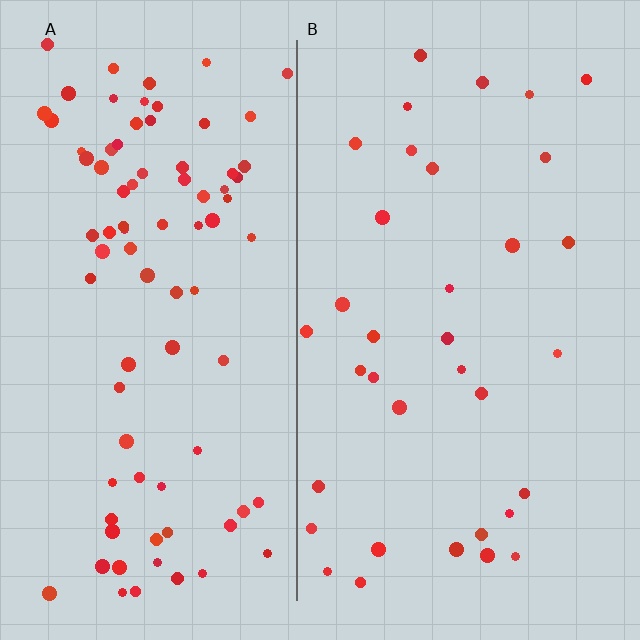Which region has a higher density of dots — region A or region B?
A (the left).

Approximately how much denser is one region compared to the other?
Approximately 2.4× — region A over region B.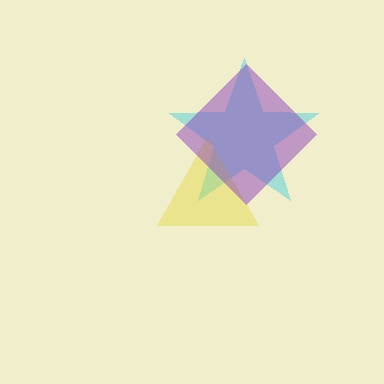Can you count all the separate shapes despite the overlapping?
Yes, there are 3 separate shapes.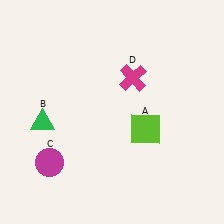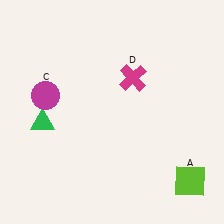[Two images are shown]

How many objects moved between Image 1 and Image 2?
2 objects moved between the two images.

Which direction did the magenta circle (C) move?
The magenta circle (C) moved up.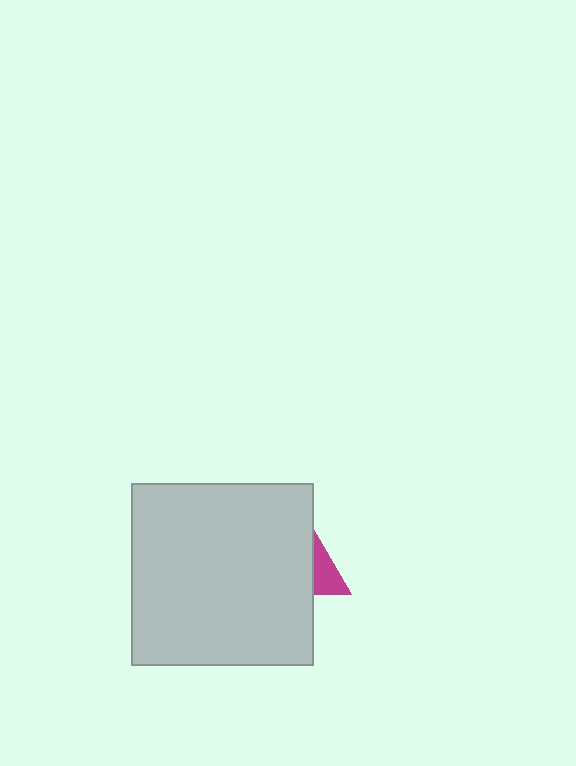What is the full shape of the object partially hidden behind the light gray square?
The partially hidden object is a magenta triangle.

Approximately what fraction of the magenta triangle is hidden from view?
Roughly 65% of the magenta triangle is hidden behind the light gray square.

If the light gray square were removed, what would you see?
You would see the complete magenta triangle.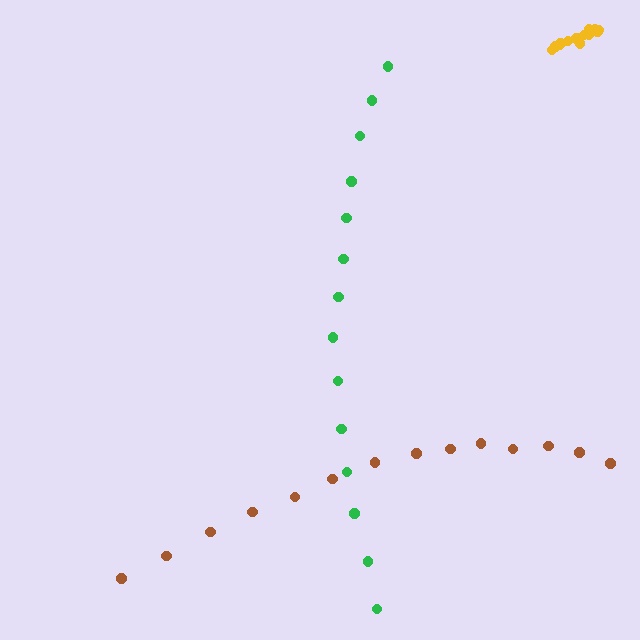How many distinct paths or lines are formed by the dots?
There are 3 distinct paths.